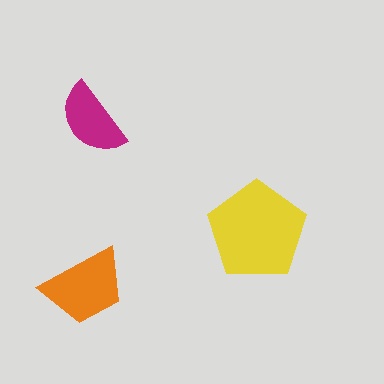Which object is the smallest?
The magenta semicircle.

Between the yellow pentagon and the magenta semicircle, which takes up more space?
The yellow pentagon.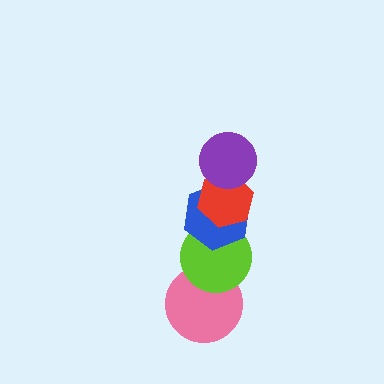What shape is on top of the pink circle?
The lime circle is on top of the pink circle.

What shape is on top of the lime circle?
The blue hexagon is on top of the lime circle.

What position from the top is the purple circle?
The purple circle is 1st from the top.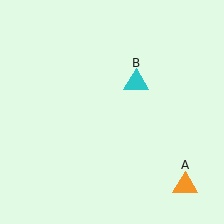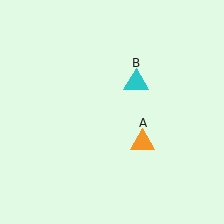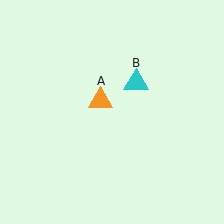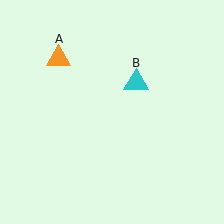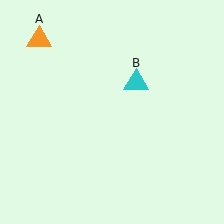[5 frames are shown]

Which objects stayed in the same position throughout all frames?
Cyan triangle (object B) remained stationary.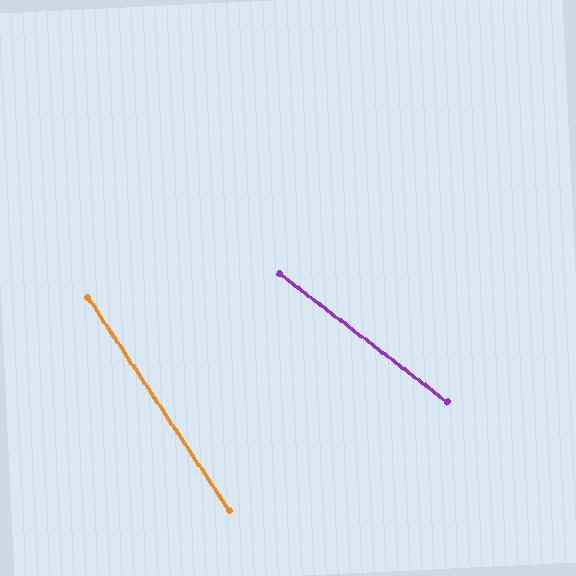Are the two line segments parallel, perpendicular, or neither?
Neither parallel nor perpendicular — they differ by about 19°.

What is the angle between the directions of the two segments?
Approximately 19 degrees.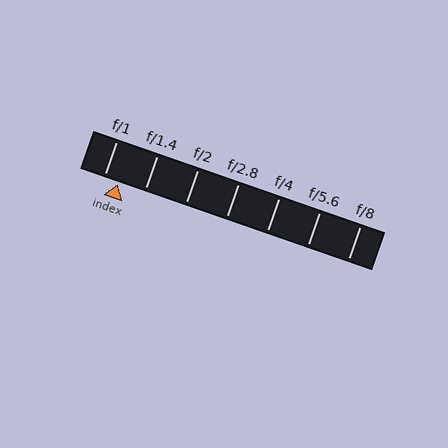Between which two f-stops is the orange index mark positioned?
The index mark is between f/1 and f/1.4.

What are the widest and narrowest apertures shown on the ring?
The widest aperture shown is f/1 and the narrowest is f/8.